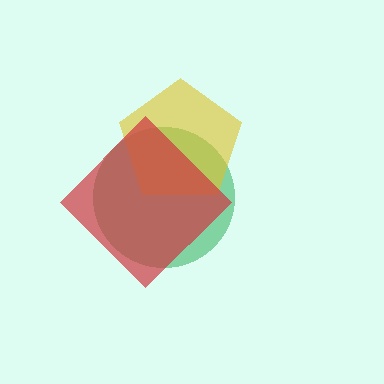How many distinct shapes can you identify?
There are 3 distinct shapes: a green circle, a yellow pentagon, a red diamond.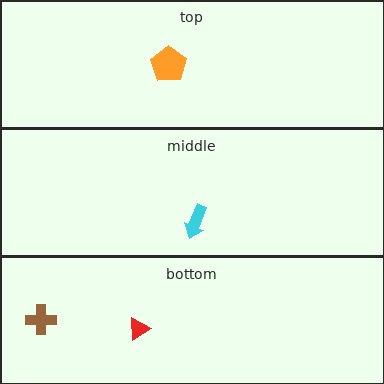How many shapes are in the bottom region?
2.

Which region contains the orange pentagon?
The top region.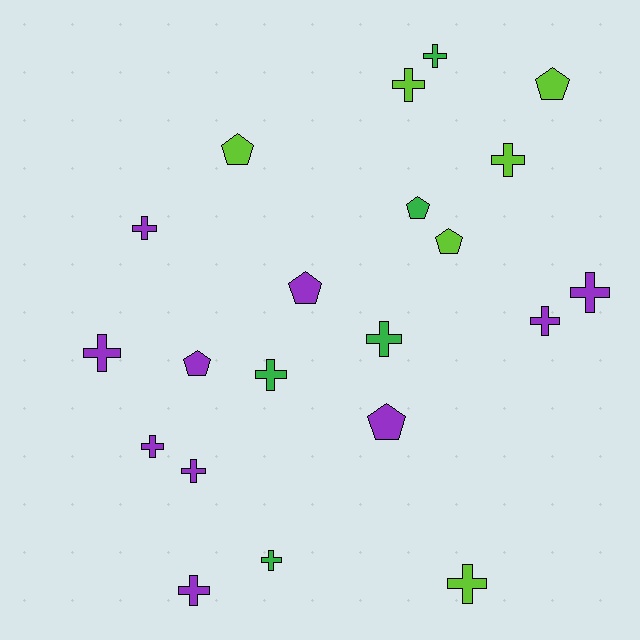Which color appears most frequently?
Purple, with 10 objects.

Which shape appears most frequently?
Cross, with 14 objects.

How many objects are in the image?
There are 21 objects.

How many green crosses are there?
There are 4 green crosses.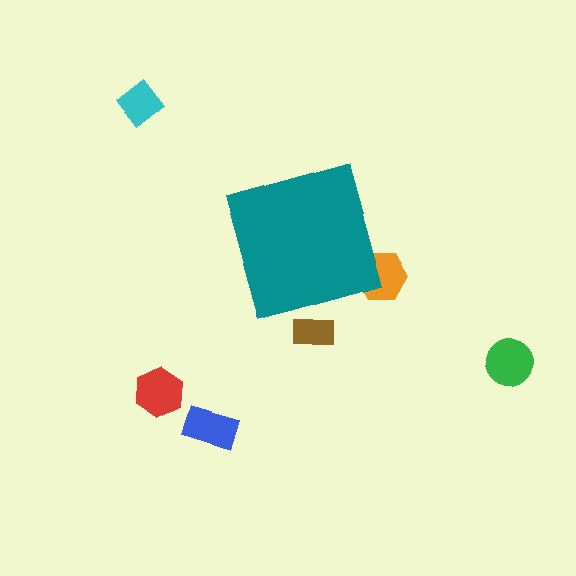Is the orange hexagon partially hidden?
Yes, the orange hexagon is partially hidden behind the teal diamond.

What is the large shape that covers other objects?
A teal diamond.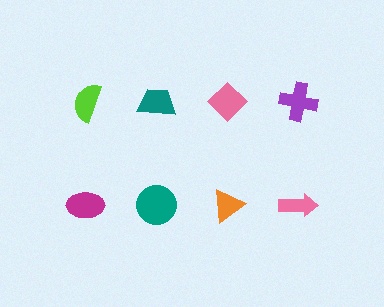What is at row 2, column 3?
An orange triangle.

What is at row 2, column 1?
A magenta ellipse.